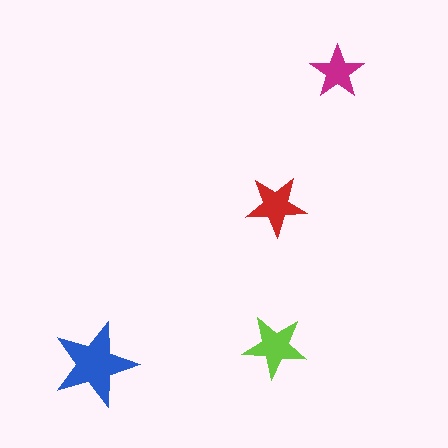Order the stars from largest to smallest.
the blue one, the lime one, the red one, the magenta one.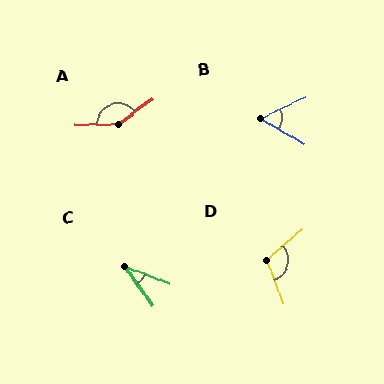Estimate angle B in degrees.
Approximately 57 degrees.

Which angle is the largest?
A, at approximately 144 degrees.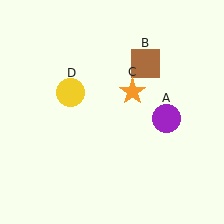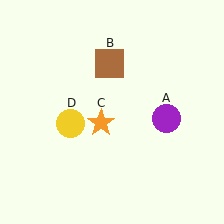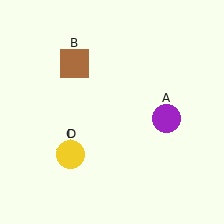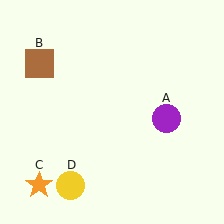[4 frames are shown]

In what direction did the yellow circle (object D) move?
The yellow circle (object D) moved down.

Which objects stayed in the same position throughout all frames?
Purple circle (object A) remained stationary.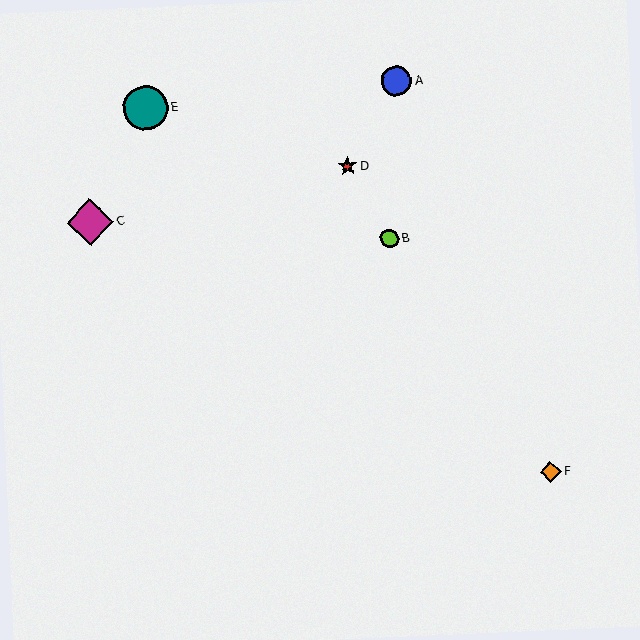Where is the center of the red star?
The center of the red star is at (348, 166).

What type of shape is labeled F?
Shape F is an orange diamond.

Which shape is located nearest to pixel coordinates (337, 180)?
The red star (labeled D) at (348, 166) is nearest to that location.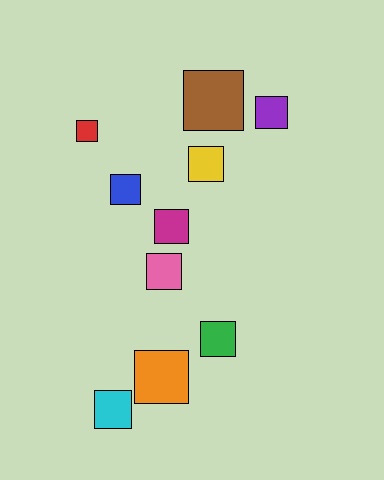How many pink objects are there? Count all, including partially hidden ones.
There is 1 pink object.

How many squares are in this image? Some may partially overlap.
There are 10 squares.